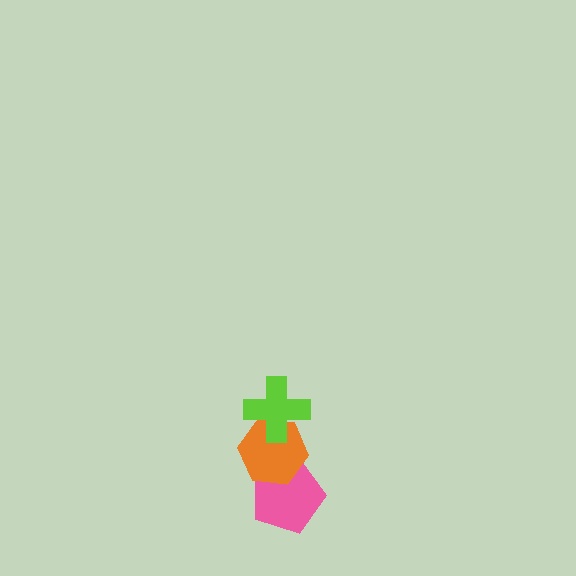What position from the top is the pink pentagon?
The pink pentagon is 3rd from the top.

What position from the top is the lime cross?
The lime cross is 1st from the top.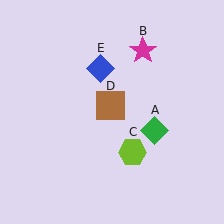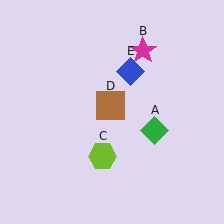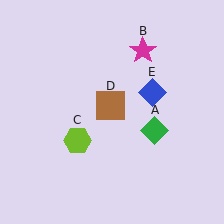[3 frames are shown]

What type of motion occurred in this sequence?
The lime hexagon (object C), blue diamond (object E) rotated clockwise around the center of the scene.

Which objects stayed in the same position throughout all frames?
Green diamond (object A) and magenta star (object B) and brown square (object D) remained stationary.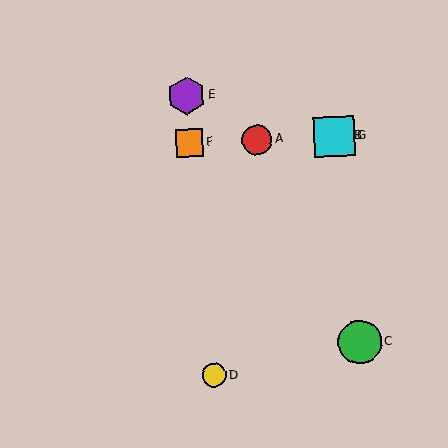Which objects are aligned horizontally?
Objects A, B, F, G are aligned horizontally.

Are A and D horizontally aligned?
No, A is at y≈140 and D is at y≈375.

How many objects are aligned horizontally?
4 objects (A, B, F, G) are aligned horizontally.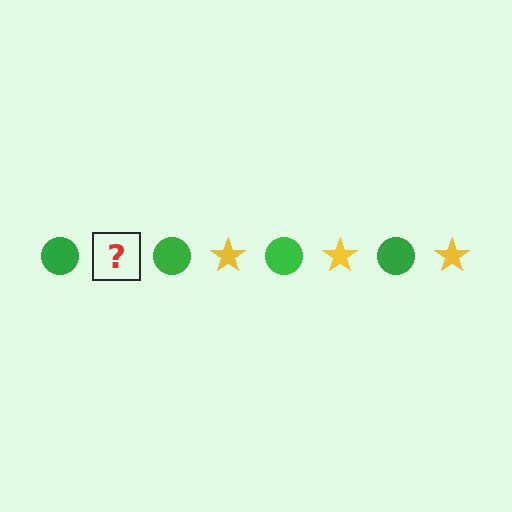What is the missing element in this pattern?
The missing element is a yellow star.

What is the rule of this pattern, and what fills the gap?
The rule is that the pattern alternates between green circle and yellow star. The gap should be filled with a yellow star.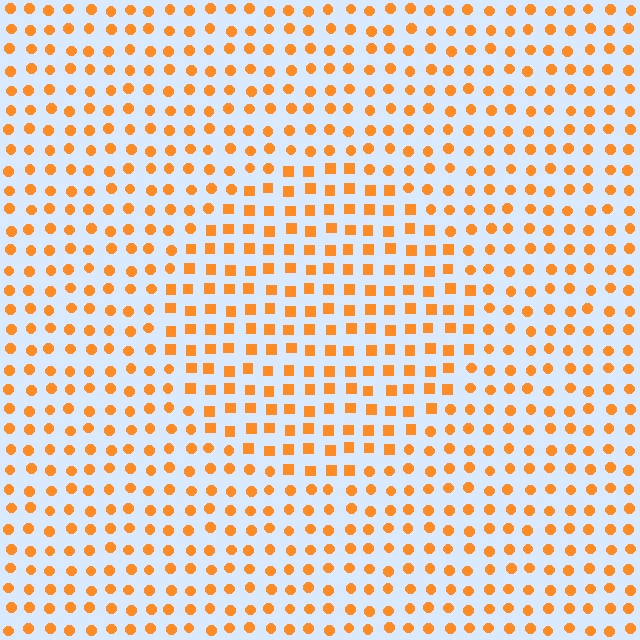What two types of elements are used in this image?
The image uses squares inside the circle region and circles outside it.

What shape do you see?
I see a circle.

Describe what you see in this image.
The image is filled with small orange elements arranged in a uniform grid. A circle-shaped region contains squares, while the surrounding area contains circles. The boundary is defined purely by the change in element shape.